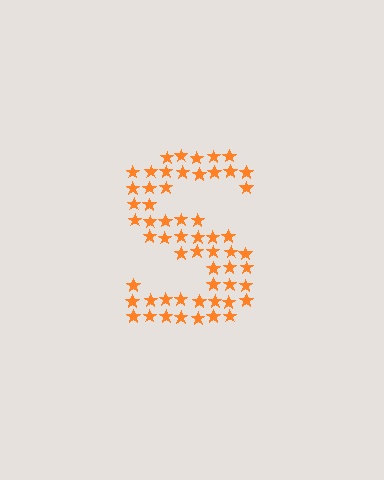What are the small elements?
The small elements are stars.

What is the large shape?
The large shape is the letter S.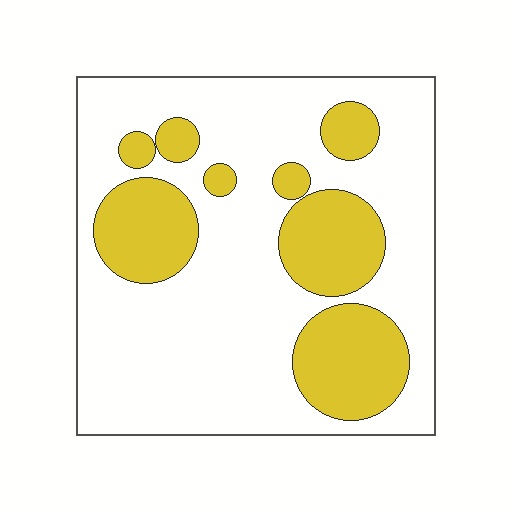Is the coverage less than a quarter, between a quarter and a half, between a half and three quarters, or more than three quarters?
Between a quarter and a half.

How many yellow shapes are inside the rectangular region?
8.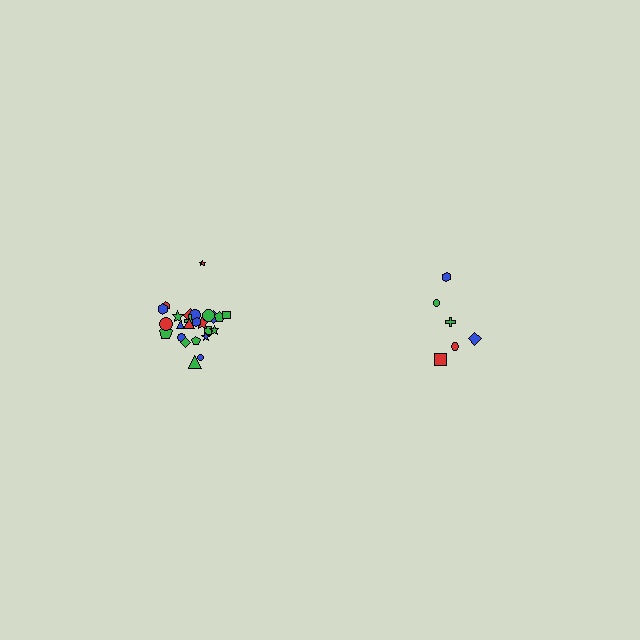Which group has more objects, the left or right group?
The left group.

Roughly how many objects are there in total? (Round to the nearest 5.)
Roughly 30 objects in total.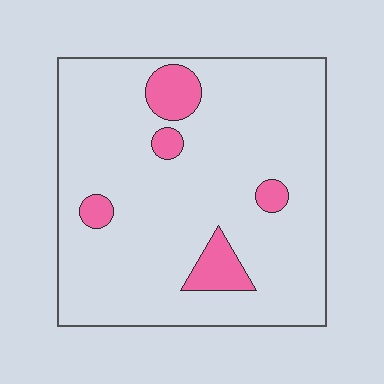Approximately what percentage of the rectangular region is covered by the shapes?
Approximately 10%.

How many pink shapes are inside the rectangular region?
5.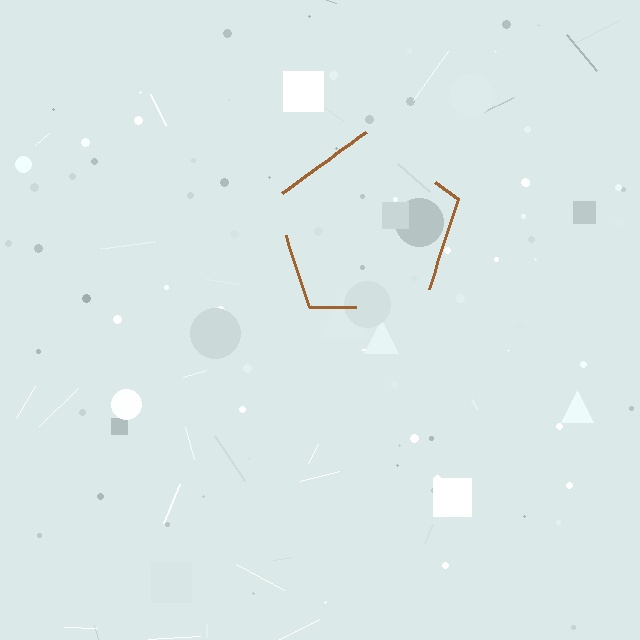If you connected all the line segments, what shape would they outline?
They would outline a pentagon.